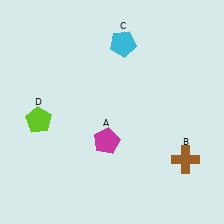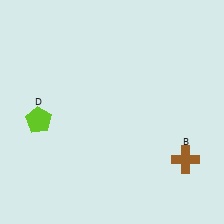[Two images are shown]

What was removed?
The magenta pentagon (A), the cyan pentagon (C) were removed in Image 2.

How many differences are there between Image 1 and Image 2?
There are 2 differences between the two images.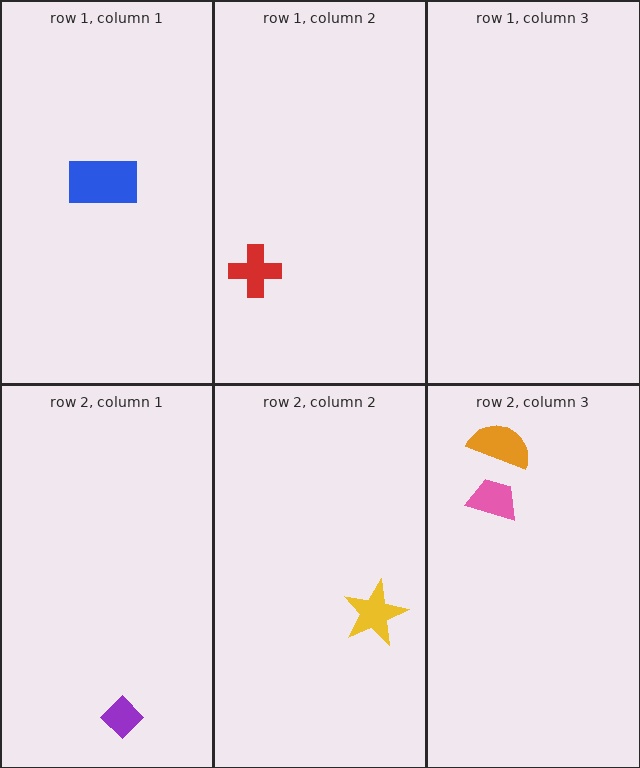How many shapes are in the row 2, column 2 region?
1.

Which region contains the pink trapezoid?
The row 2, column 3 region.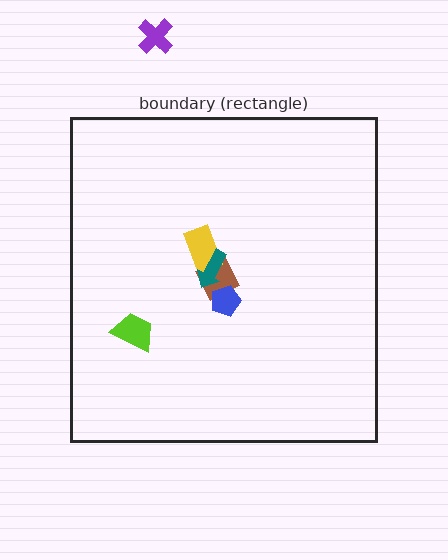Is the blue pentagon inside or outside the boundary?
Inside.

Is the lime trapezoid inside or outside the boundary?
Inside.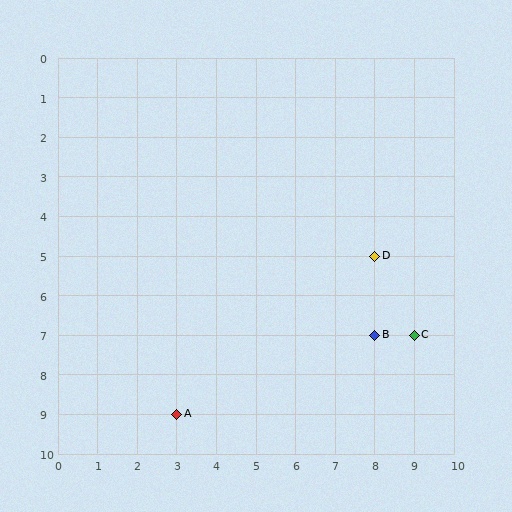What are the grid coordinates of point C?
Point C is at grid coordinates (9, 7).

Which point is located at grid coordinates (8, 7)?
Point B is at (8, 7).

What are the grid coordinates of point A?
Point A is at grid coordinates (3, 9).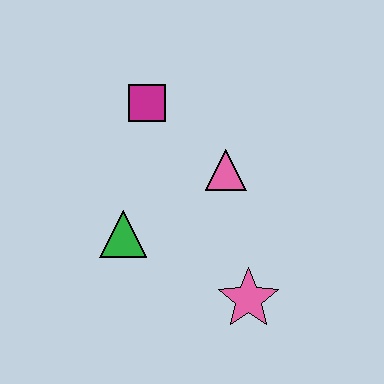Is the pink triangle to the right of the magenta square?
Yes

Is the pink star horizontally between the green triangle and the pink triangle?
No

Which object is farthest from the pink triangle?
The pink star is farthest from the pink triangle.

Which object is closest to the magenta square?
The pink triangle is closest to the magenta square.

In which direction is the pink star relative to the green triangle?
The pink star is to the right of the green triangle.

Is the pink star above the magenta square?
No